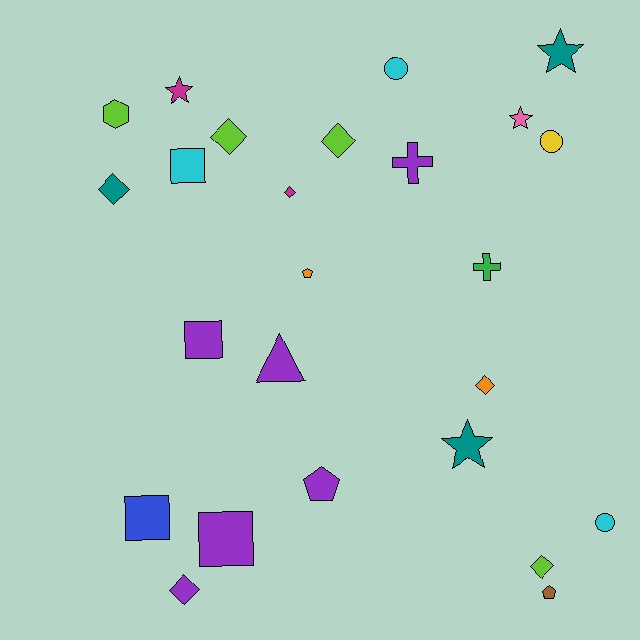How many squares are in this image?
There are 4 squares.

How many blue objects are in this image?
There is 1 blue object.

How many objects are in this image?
There are 25 objects.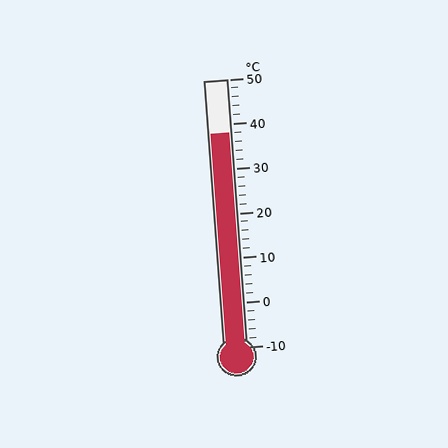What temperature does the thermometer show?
The thermometer shows approximately 38°C.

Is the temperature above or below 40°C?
The temperature is below 40°C.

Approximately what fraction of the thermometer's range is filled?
The thermometer is filled to approximately 80% of its range.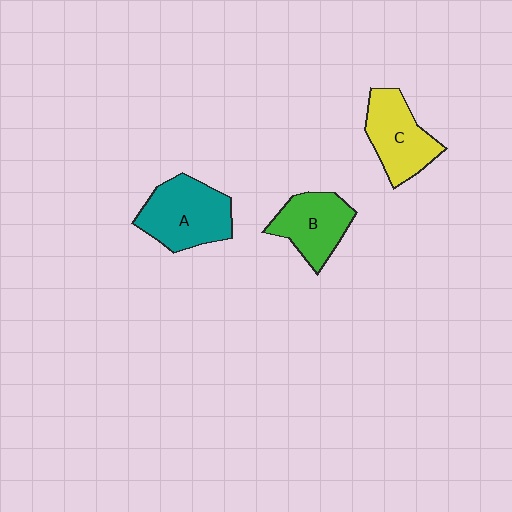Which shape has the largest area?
Shape A (teal).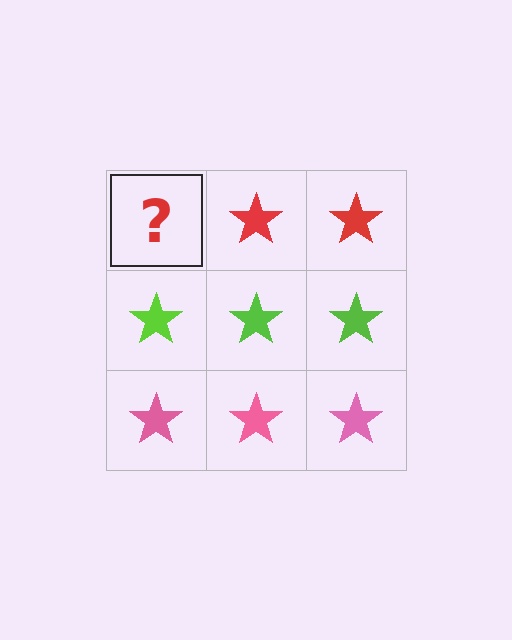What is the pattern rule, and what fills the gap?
The rule is that each row has a consistent color. The gap should be filled with a red star.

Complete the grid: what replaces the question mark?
The question mark should be replaced with a red star.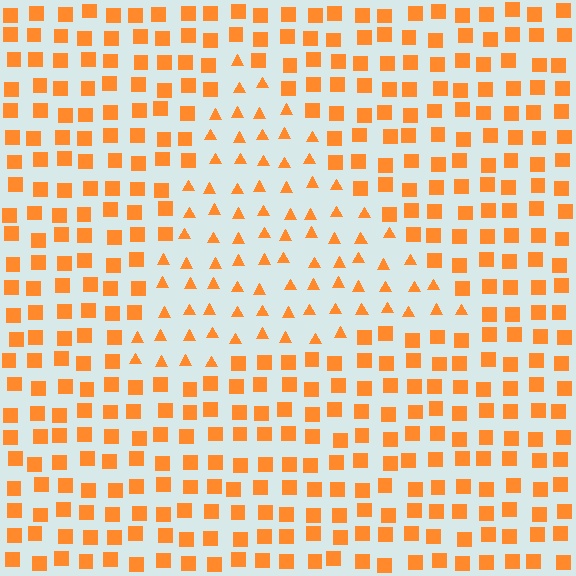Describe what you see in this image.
The image is filled with small orange elements arranged in a uniform grid. A triangle-shaped region contains triangles, while the surrounding area contains squares. The boundary is defined purely by the change in element shape.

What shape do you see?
I see a triangle.